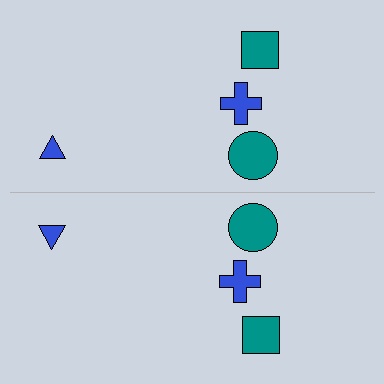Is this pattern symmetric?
Yes, this pattern has bilateral (reflection) symmetry.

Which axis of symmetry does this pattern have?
The pattern has a horizontal axis of symmetry running through the center of the image.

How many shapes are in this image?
There are 8 shapes in this image.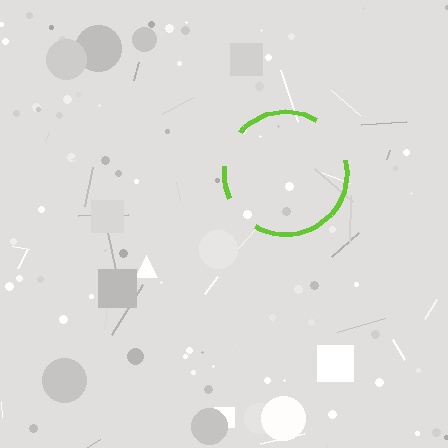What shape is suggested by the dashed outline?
The dashed outline suggests a circle.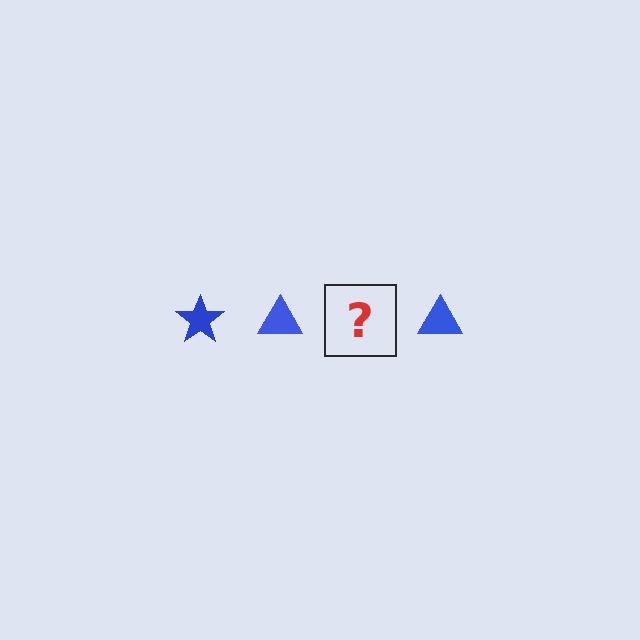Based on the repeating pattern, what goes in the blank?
The blank should be a blue star.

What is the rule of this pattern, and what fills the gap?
The rule is that the pattern cycles through star, triangle shapes in blue. The gap should be filled with a blue star.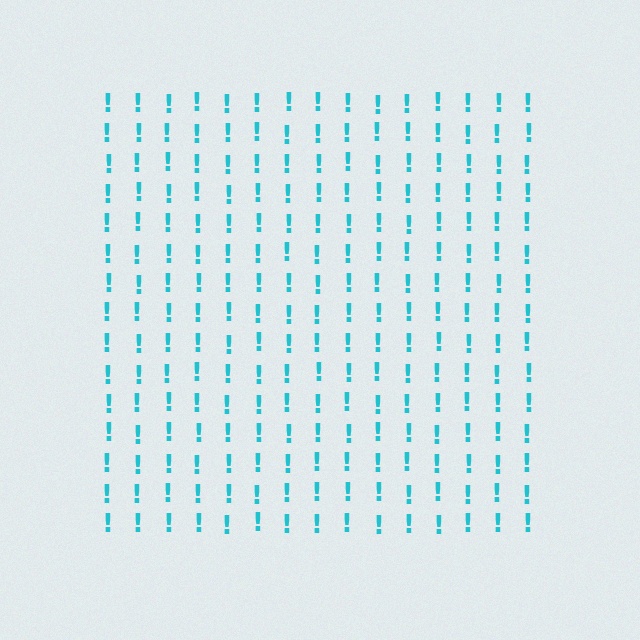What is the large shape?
The large shape is a square.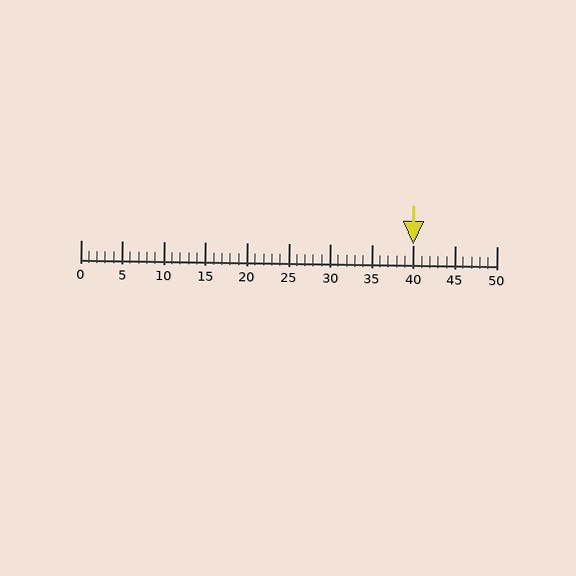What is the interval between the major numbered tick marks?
The major tick marks are spaced 5 units apart.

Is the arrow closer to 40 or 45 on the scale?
The arrow is closer to 40.